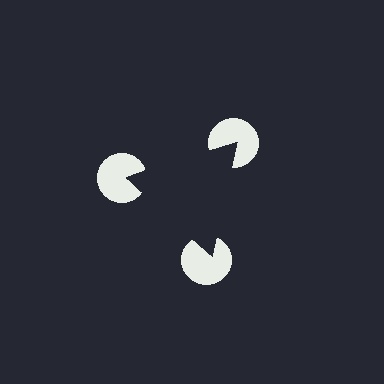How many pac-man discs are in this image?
There are 3 — one at each vertex of the illusory triangle.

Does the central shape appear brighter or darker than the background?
It typically appears slightly darker than the background, even though no actual brightness change is drawn.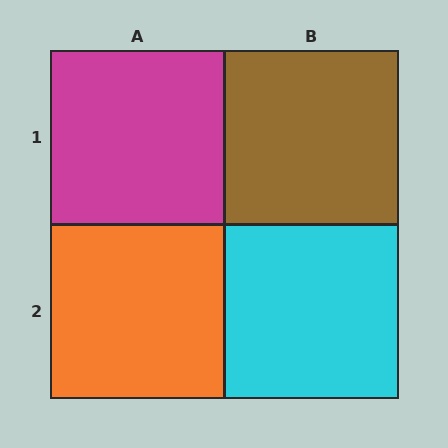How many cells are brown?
1 cell is brown.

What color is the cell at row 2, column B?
Cyan.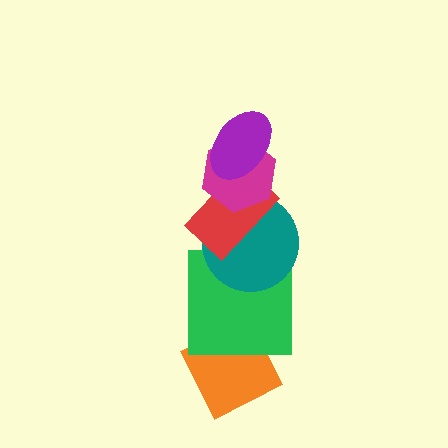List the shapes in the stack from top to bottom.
From top to bottom: the purple ellipse, the magenta hexagon, the red rectangle, the teal circle, the green square, the orange diamond.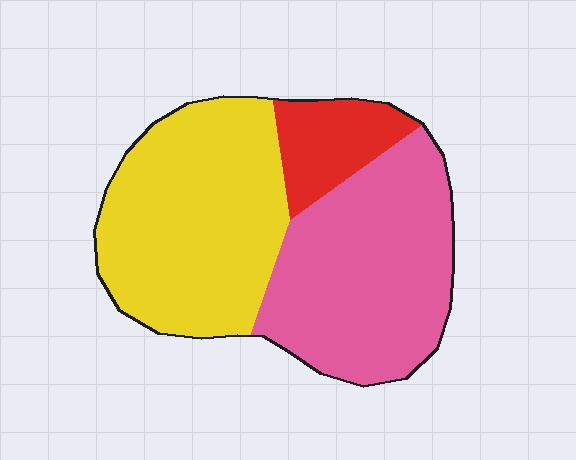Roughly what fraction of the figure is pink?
Pink takes up about two fifths (2/5) of the figure.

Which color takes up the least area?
Red, at roughly 10%.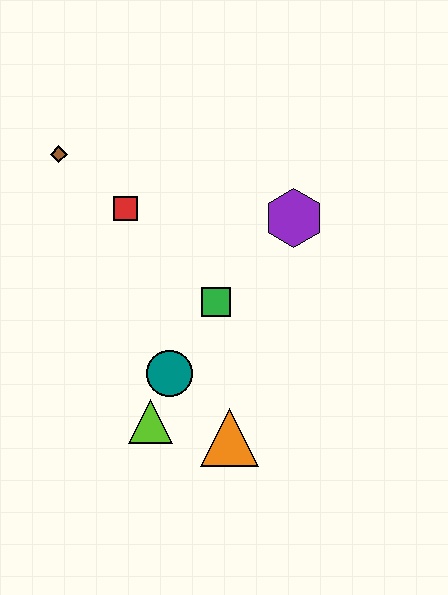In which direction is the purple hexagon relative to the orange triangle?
The purple hexagon is above the orange triangle.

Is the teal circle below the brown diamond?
Yes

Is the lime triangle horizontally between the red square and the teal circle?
Yes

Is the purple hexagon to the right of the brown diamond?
Yes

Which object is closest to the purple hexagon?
The green square is closest to the purple hexagon.